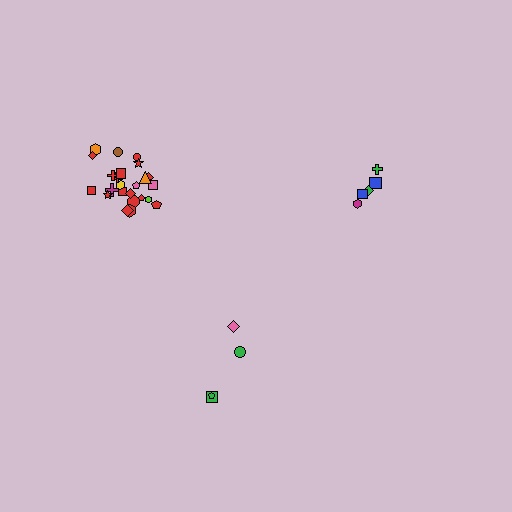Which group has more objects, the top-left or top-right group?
The top-left group.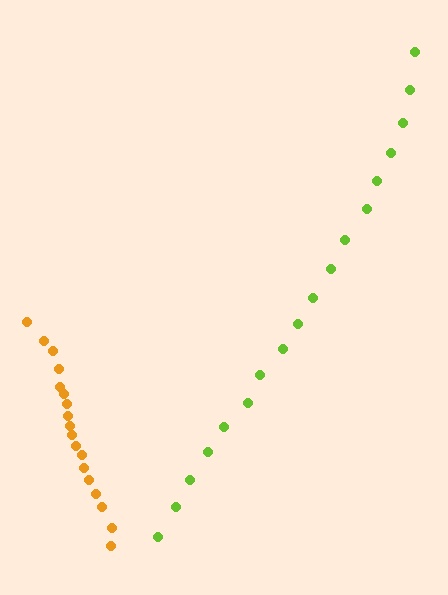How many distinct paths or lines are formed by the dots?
There are 2 distinct paths.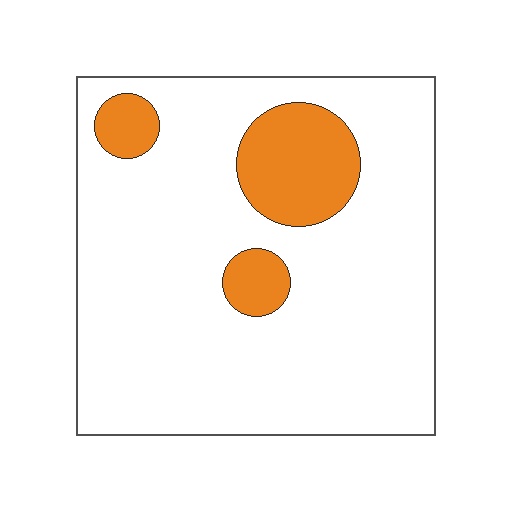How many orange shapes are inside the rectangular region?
3.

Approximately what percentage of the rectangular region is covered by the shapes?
Approximately 15%.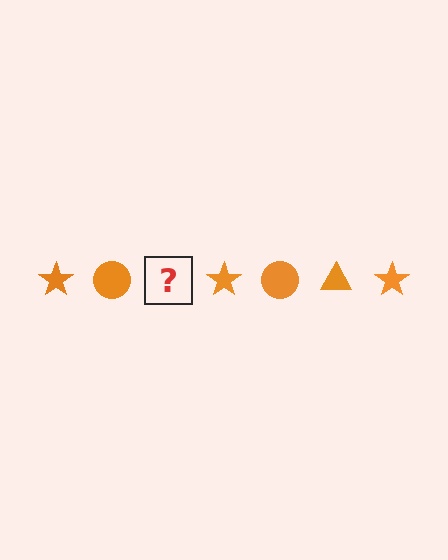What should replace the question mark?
The question mark should be replaced with an orange triangle.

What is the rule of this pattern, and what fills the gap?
The rule is that the pattern cycles through star, circle, triangle shapes in orange. The gap should be filled with an orange triangle.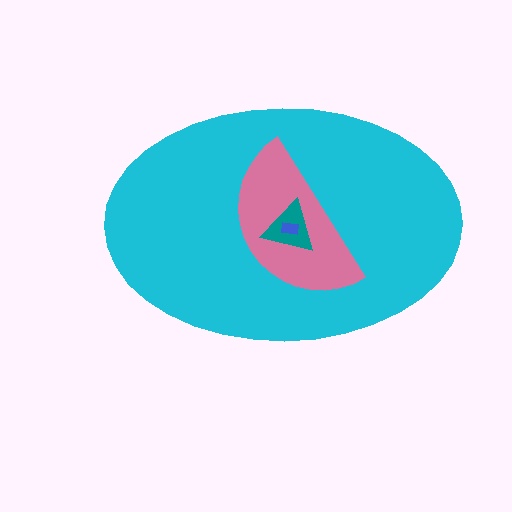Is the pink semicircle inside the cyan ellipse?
Yes.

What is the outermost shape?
The cyan ellipse.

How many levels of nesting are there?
4.